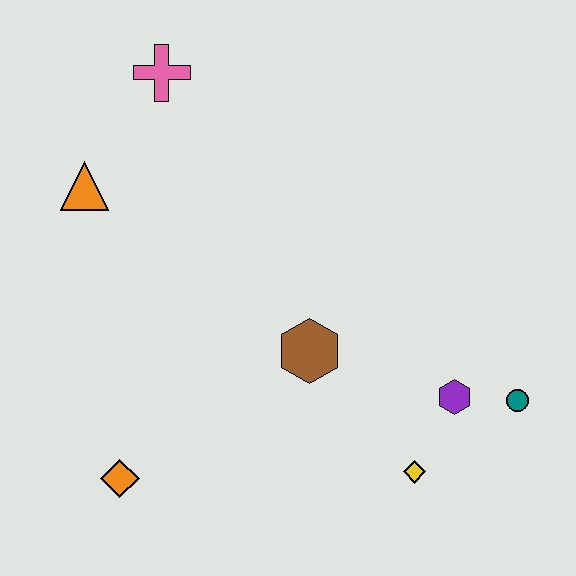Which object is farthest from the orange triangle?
The teal circle is farthest from the orange triangle.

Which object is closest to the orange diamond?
The brown hexagon is closest to the orange diamond.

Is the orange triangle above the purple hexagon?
Yes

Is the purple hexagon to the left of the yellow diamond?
No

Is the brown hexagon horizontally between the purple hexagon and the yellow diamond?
No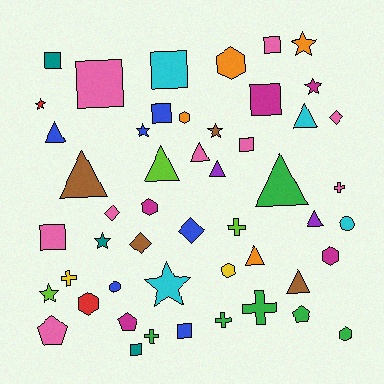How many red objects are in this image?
There are 2 red objects.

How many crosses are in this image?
There are 6 crosses.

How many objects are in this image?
There are 50 objects.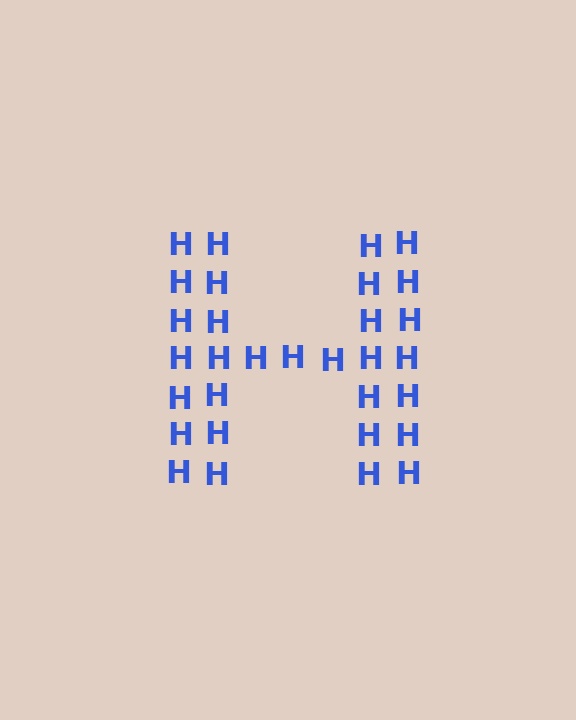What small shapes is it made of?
It is made of small letter H's.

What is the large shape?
The large shape is the letter H.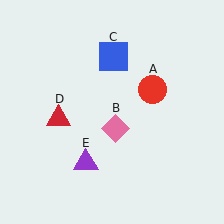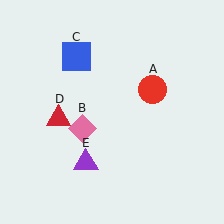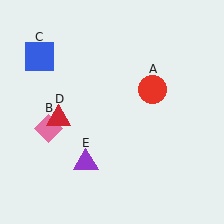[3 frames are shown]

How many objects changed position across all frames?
2 objects changed position: pink diamond (object B), blue square (object C).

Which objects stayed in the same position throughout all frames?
Red circle (object A) and red triangle (object D) and purple triangle (object E) remained stationary.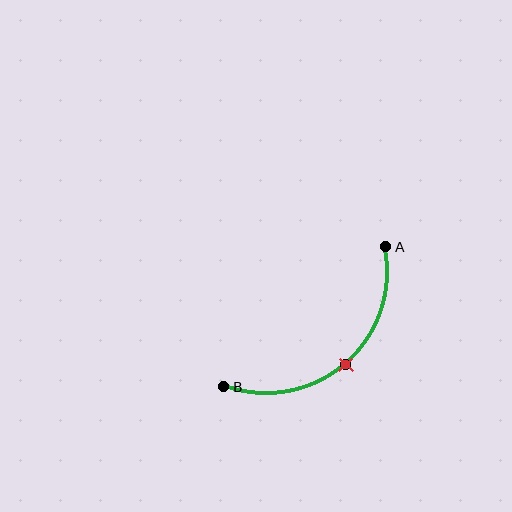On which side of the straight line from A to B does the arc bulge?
The arc bulges below and to the right of the straight line connecting A and B.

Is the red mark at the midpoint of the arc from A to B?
Yes. The red mark lies on the arc at equal arc-length from both A and B — it is the arc midpoint.